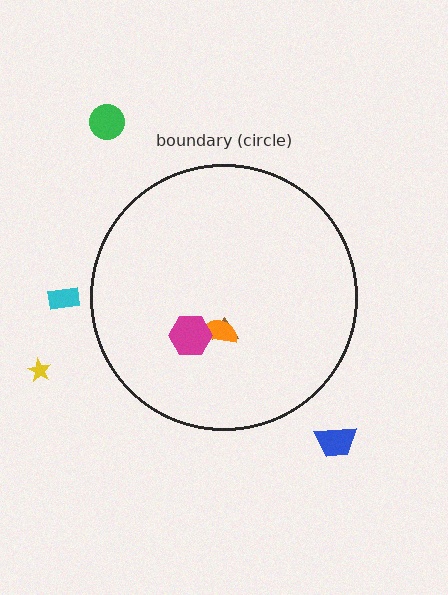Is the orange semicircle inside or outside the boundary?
Inside.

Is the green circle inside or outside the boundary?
Outside.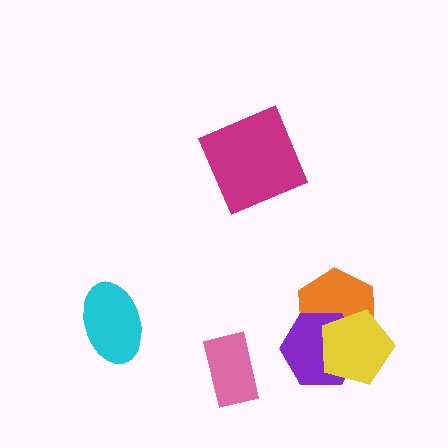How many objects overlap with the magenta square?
0 objects overlap with the magenta square.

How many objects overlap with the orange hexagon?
2 objects overlap with the orange hexagon.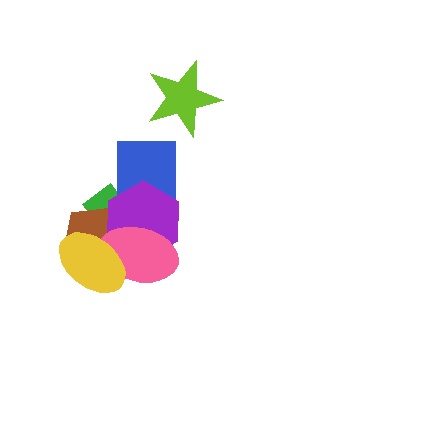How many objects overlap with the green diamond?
3 objects overlap with the green diamond.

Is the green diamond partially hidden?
Yes, it is partially covered by another shape.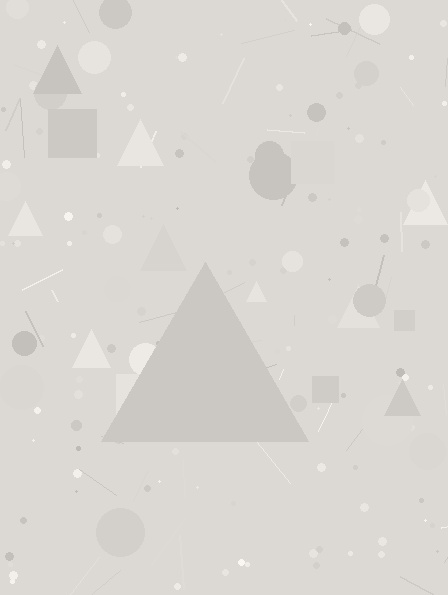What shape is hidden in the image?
A triangle is hidden in the image.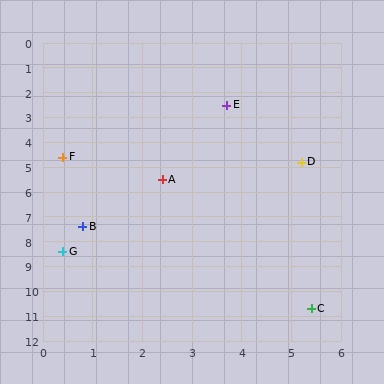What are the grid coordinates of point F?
Point F is at approximately (0.4, 4.6).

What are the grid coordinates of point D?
Point D is at approximately (5.2, 4.8).